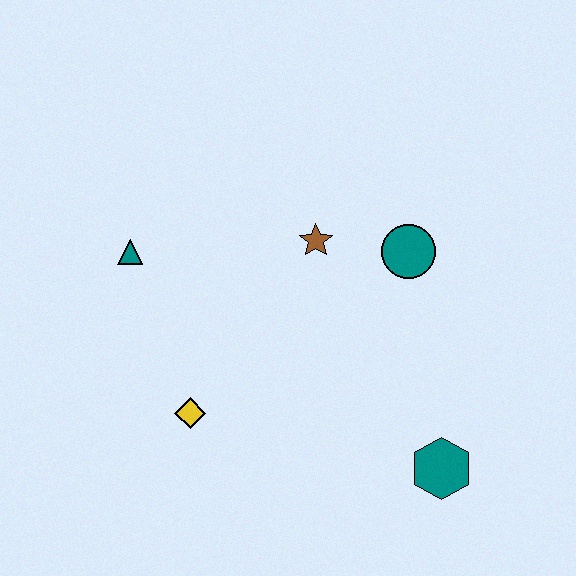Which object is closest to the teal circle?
The brown star is closest to the teal circle.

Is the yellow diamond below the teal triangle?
Yes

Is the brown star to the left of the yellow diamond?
No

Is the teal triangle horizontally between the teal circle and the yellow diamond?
No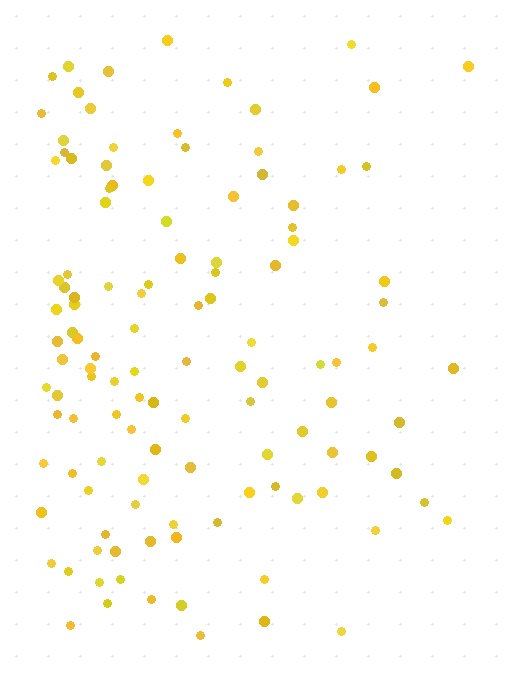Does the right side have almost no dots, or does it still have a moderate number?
Still a moderate number, just noticeably fewer than the left.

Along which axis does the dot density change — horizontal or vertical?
Horizontal.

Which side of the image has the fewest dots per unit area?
The right.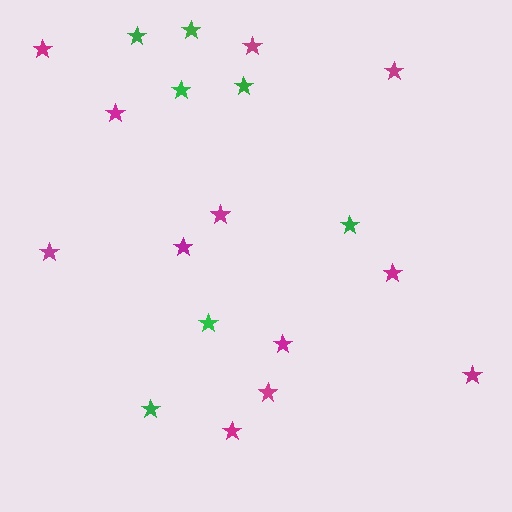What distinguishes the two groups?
There are 2 groups: one group of magenta stars (12) and one group of green stars (7).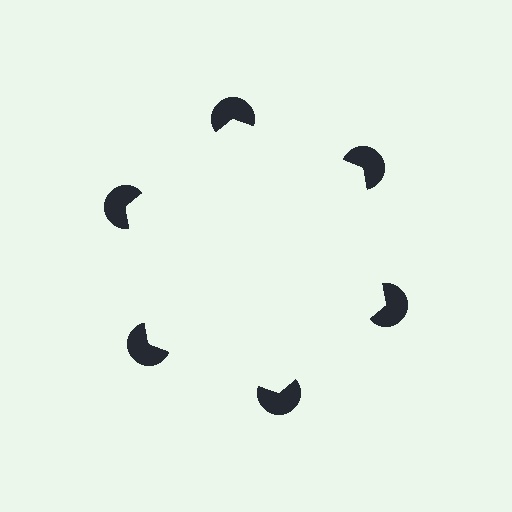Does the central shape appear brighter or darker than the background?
It typically appears slightly brighter than the background, even though no actual brightness change is drawn.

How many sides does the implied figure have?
6 sides.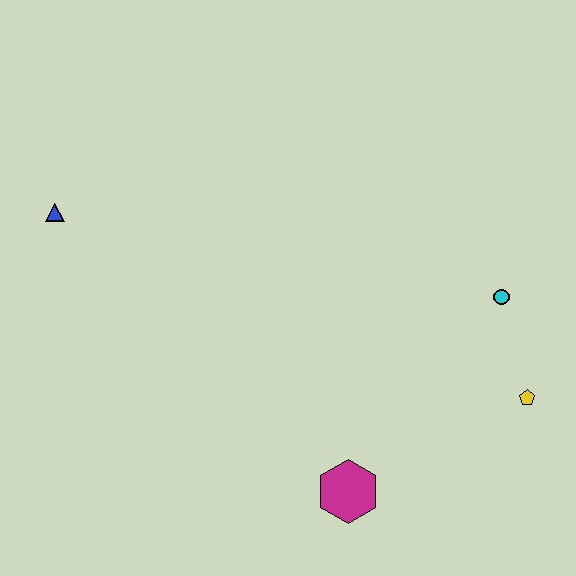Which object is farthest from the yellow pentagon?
The blue triangle is farthest from the yellow pentagon.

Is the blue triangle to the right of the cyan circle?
No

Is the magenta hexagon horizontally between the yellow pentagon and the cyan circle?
No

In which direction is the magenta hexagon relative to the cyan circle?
The magenta hexagon is below the cyan circle.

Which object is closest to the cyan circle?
The yellow pentagon is closest to the cyan circle.